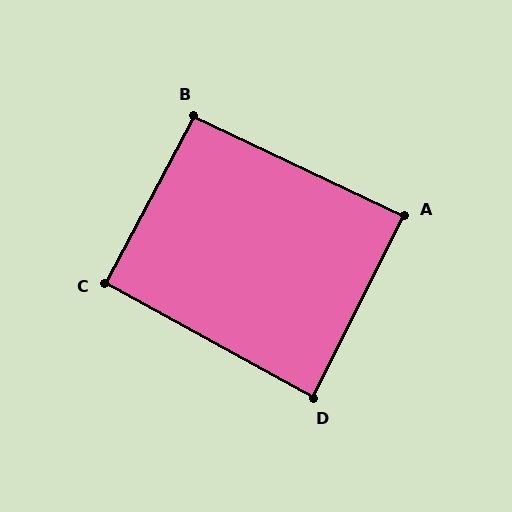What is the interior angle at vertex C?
Approximately 91 degrees (approximately right).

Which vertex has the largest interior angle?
B, at approximately 93 degrees.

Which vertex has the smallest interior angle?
D, at approximately 87 degrees.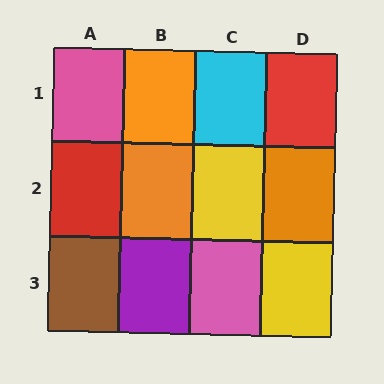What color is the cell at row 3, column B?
Purple.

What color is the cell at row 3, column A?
Brown.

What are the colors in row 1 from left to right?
Pink, orange, cyan, red.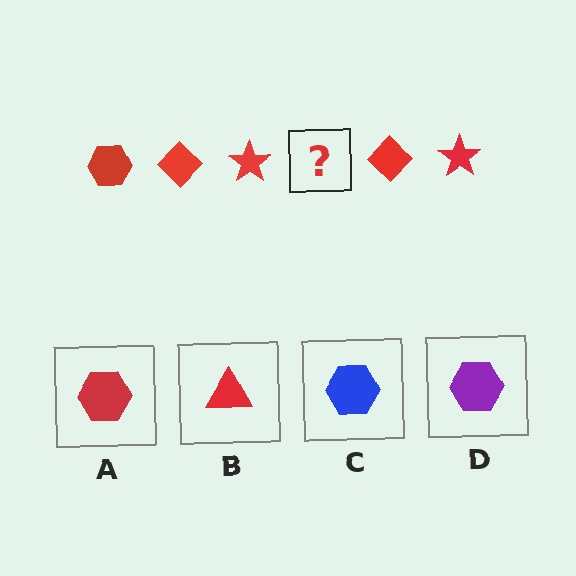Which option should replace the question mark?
Option A.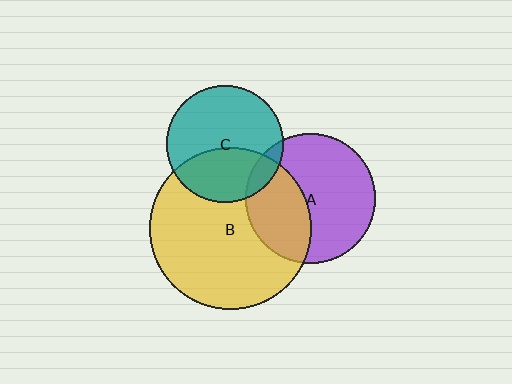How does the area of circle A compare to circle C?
Approximately 1.2 times.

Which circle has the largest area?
Circle B (yellow).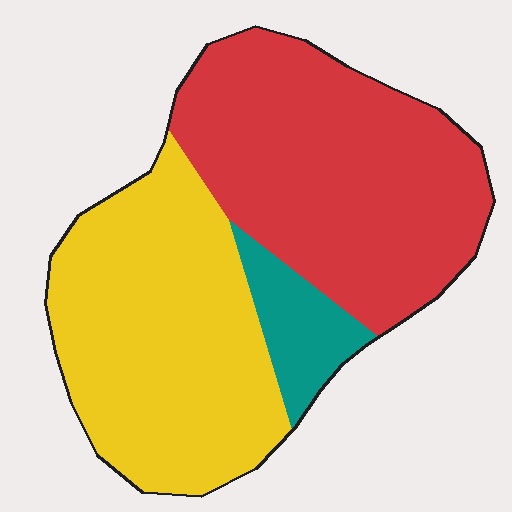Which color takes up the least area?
Teal, at roughly 10%.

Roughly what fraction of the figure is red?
Red takes up about one half (1/2) of the figure.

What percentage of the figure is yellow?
Yellow covers roughly 45% of the figure.